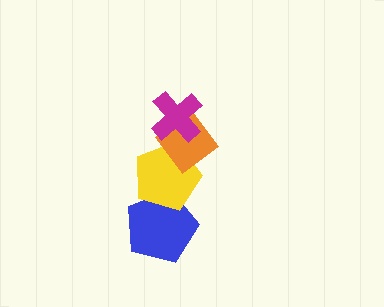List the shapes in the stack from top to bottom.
From top to bottom: the magenta cross, the orange diamond, the yellow pentagon, the blue pentagon.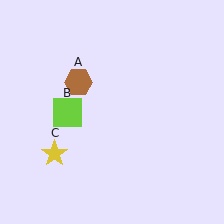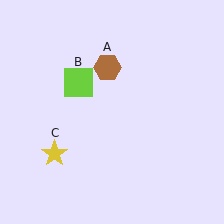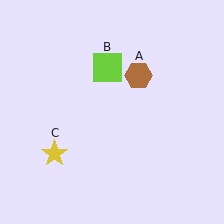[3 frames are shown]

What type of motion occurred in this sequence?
The brown hexagon (object A), lime square (object B) rotated clockwise around the center of the scene.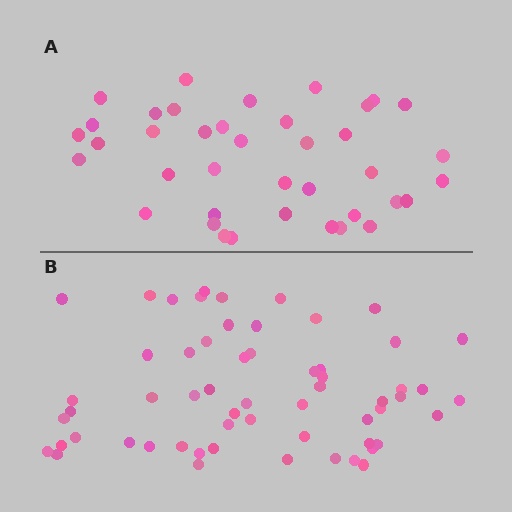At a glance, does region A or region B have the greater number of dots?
Region B (the bottom region) has more dots.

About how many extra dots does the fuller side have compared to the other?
Region B has approximately 20 more dots than region A.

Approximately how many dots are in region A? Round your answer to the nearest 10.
About 40 dots. (The exact count is 39, which rounds to 40.)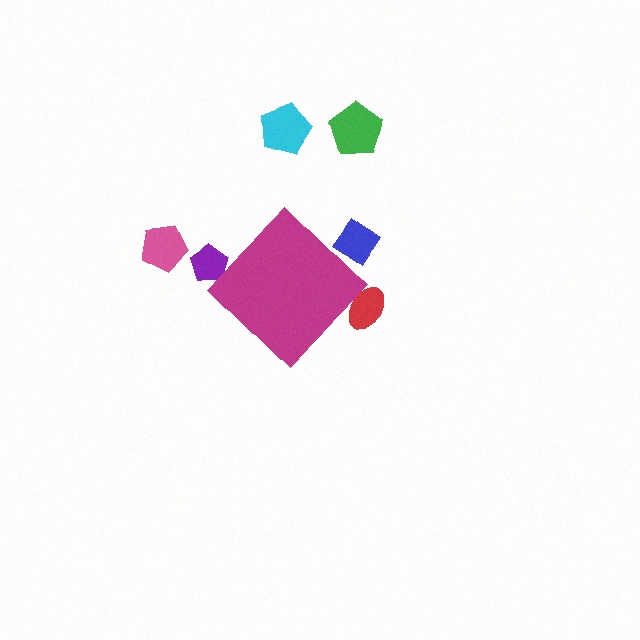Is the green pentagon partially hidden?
No, the green pentagon is fully visible.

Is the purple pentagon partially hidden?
Yes, the purple pentagon is partially hidden behind the magenta diamond.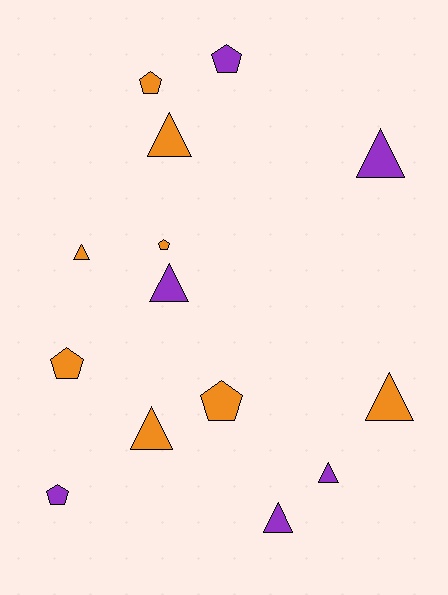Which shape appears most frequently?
Triangle, with 8 objects.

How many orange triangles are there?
There are 4 orange triangles.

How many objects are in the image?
There are 14 objects.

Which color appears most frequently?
Orange, with 8 objects.